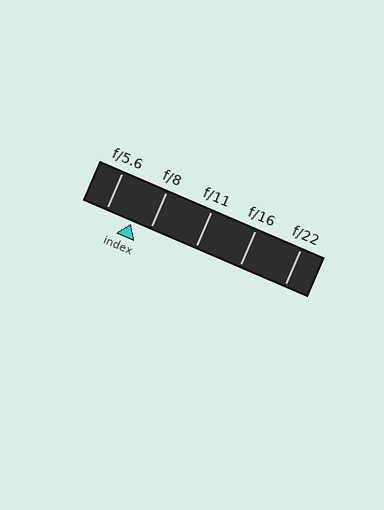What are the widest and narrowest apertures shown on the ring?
The widest aperture shown is f/5.6 and the narrowest is f/22.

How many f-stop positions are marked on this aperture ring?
There are 5 f-stop positions marked.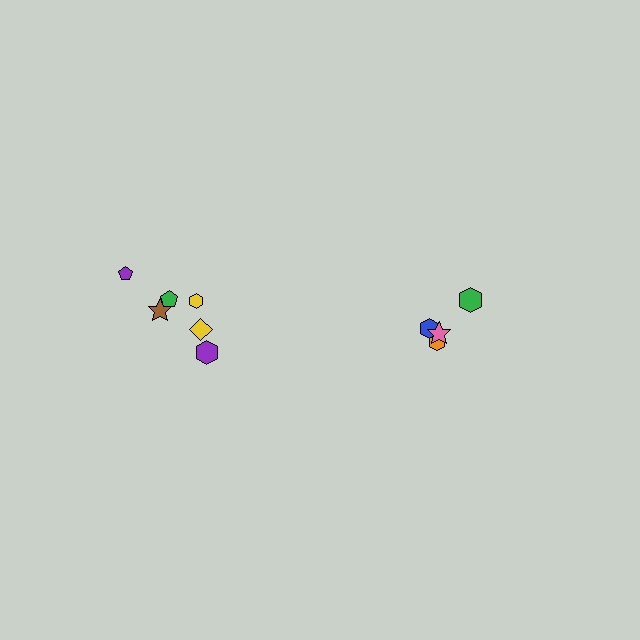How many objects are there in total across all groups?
There are 10 objects.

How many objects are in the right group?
There are 4 objects.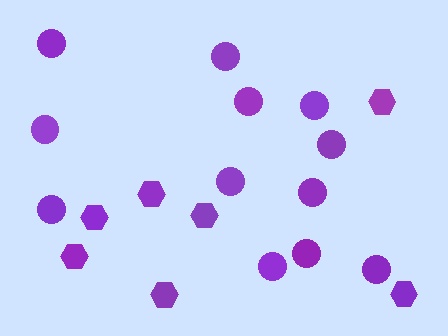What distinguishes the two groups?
There are 2 groups: one group of hexagons (7) and one group of circles (12).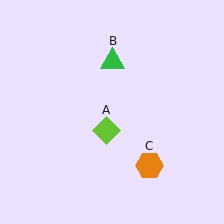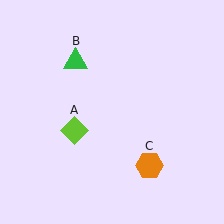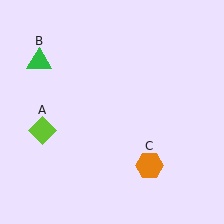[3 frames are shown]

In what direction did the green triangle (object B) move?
The green triangle (object B) moved left.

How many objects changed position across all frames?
2 objects changed position: lime diamond (object A), green triangle (object B).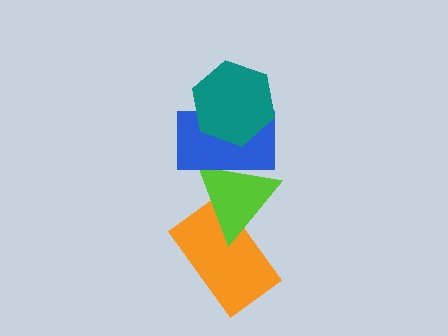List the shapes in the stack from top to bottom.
From top to bottom: the teal hexagon, the blue rectangle, the lime triangle, the orange rectangle.